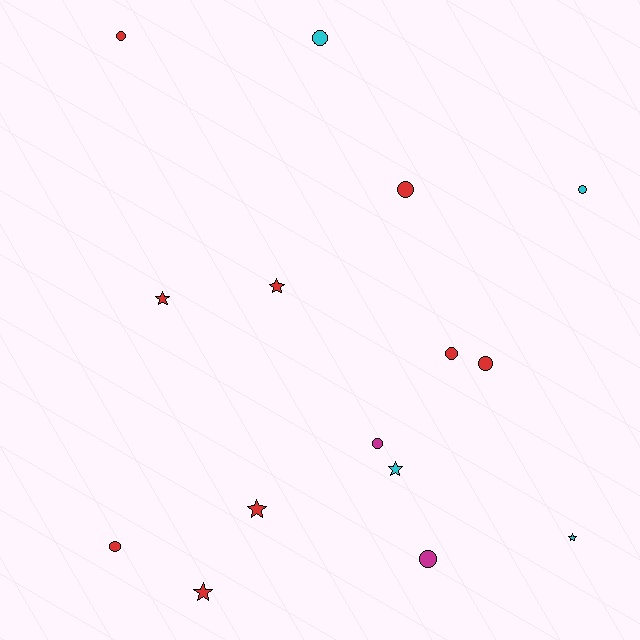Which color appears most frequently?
Red, with 9 objects.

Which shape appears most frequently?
Circle, with 9 objects.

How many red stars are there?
There are 4 red stars.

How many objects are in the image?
There are 15 objects.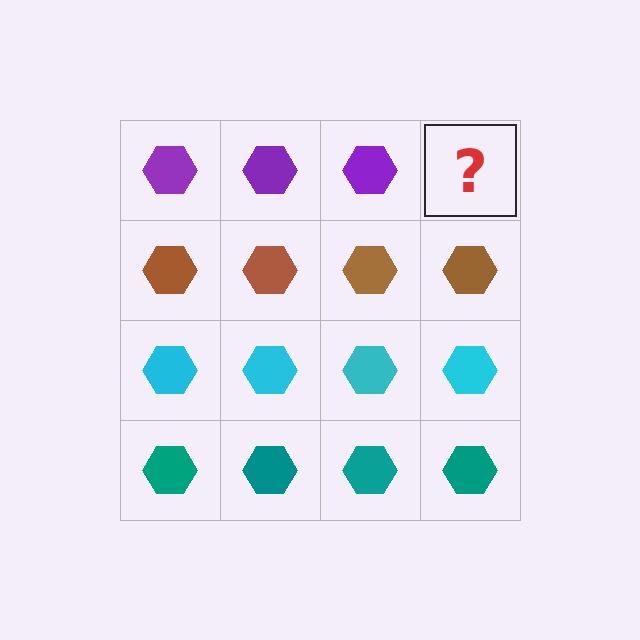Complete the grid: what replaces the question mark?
The question mark should be replaced with a purple hexagon.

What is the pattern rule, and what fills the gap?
The rule is that each row has a consistent color. The gap should be filled with a purple hexagon.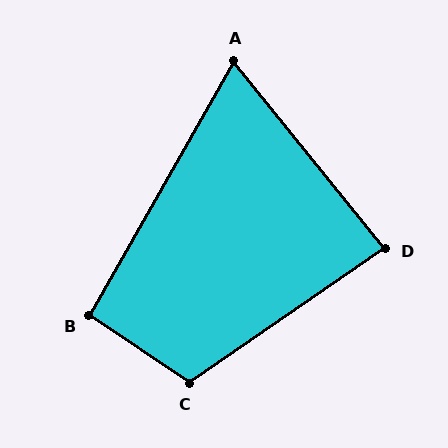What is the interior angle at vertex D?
Approximately 86 degrees (approximately right).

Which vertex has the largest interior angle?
C, at approximately 111 degrees.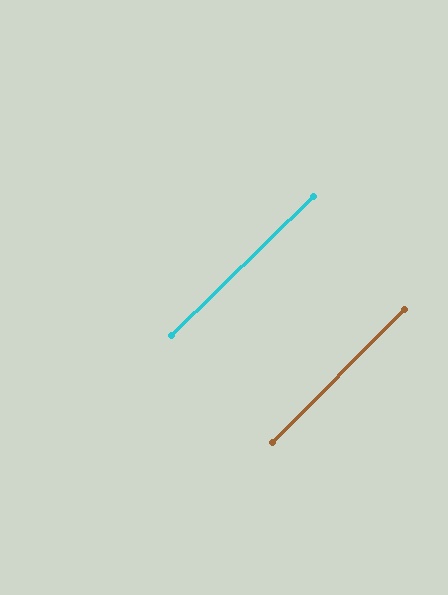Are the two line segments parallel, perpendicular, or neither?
Parallel — their directions differ by only 0.9°.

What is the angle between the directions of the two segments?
Approximately 1 degree.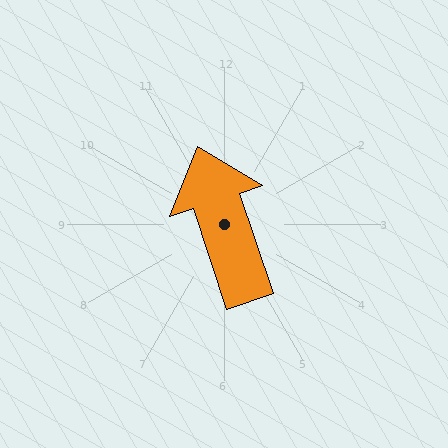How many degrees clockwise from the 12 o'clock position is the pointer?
Approximately 341 degrees.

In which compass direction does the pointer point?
North.